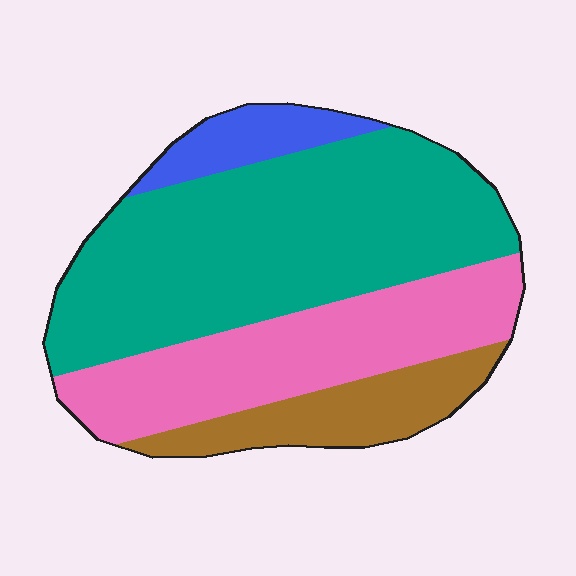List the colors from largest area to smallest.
From largest to smallest: teal, pink, brown, blue.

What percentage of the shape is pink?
Pink covers roughly 30% of the shape.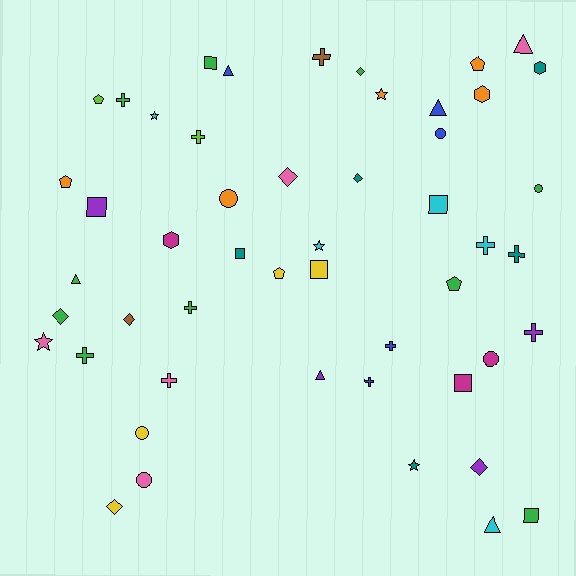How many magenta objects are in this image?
There are 3 magenta objects.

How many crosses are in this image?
There are 11 crosses.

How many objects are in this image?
There are 50 objects.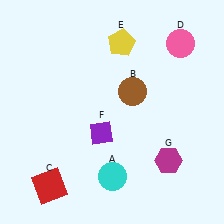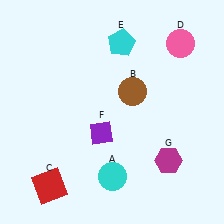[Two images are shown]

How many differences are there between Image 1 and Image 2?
There is 1 difference between the two images.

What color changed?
The pentagon (E) changed from yellow in Image 1 to cyan in Image 2.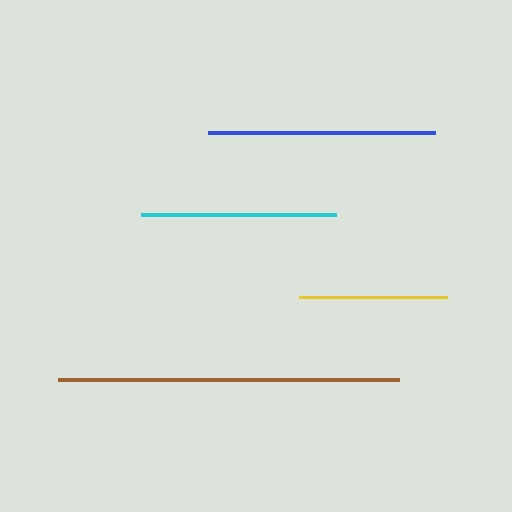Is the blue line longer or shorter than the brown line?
The brown line is longer than the blue line.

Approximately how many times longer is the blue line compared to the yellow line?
The blue line is approximately 1.5 times the length of the yellow line.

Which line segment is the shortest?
The yellow line is the shortest at approximately 148 pixels.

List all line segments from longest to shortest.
From longest to shortest: brown, blue, cyan, yellow.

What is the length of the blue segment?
The blue segment is approximately 227 pixels long.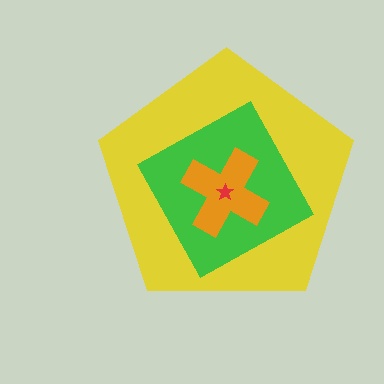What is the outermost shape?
The yellow pentagon.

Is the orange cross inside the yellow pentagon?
Yes.